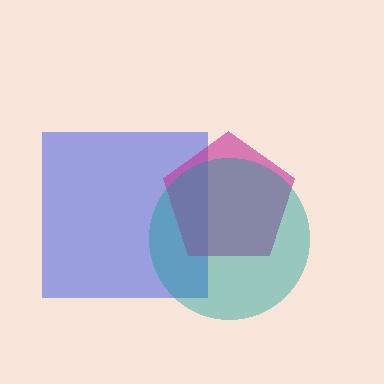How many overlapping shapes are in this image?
There are 3 overlapping shapes in the image.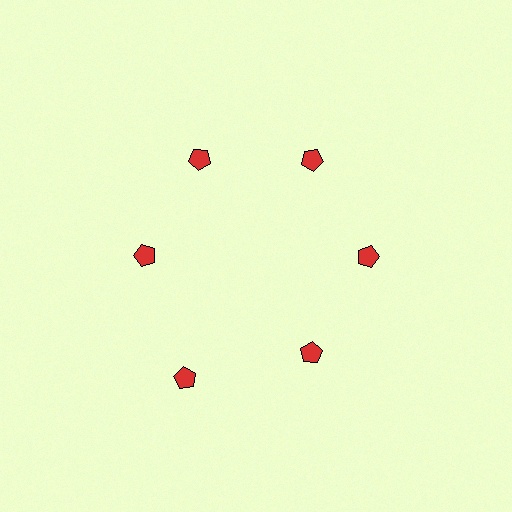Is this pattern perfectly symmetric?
No. The 6 red pentagons are arranged in a ring, but one element near the 7 o'clock position is pushed outward from the center, breaking the 6-fold rotational symmetry.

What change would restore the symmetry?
The symmetry would be restored by moving it inward, back onto the ring so that all 6 pentagons sit at equal angles and equal distance from the center.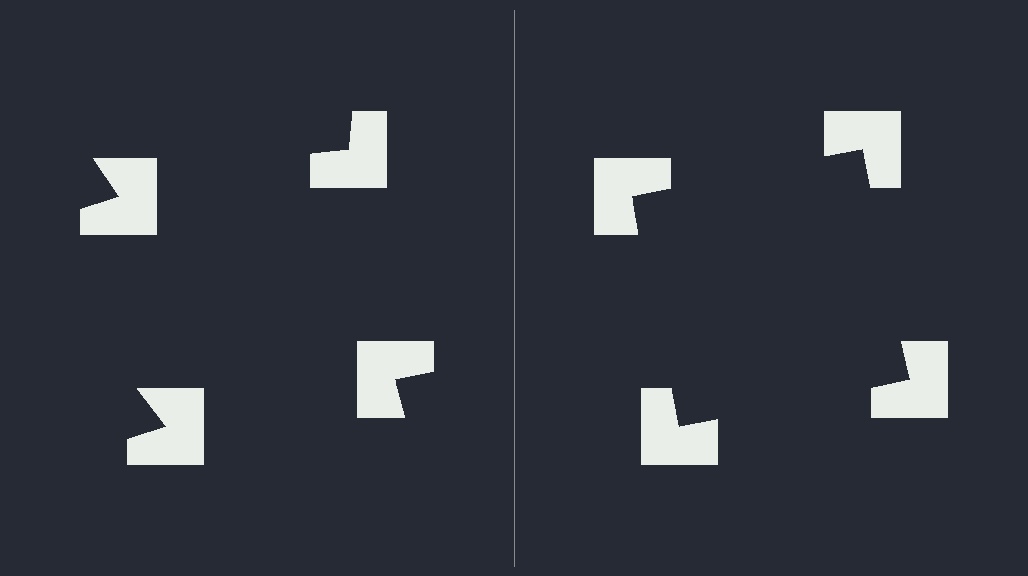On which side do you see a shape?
An illusory square appears on the right side. On the left side the wedge cuts are rotated, so no coherent shape forms.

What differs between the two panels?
The notched squares are positioned identically on both sides; only the wedge orientations differ. On the right they align to a square; on the left they are misaligned.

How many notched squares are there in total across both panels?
8 — 4 on each side.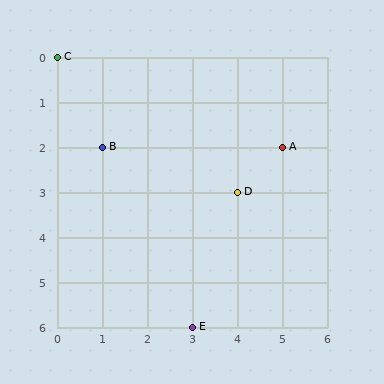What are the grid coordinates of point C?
Point C is at grid coordinates (0, 0).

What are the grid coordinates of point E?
Point E is at grid coordinates (3, 6).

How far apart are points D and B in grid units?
Points D and B are 3 columns and 1 row apart (about 3.2 grid units diagonally).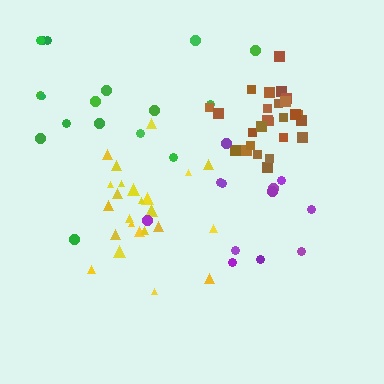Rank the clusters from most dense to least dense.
brown, yellow, purple, green.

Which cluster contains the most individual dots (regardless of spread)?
Brown (26).